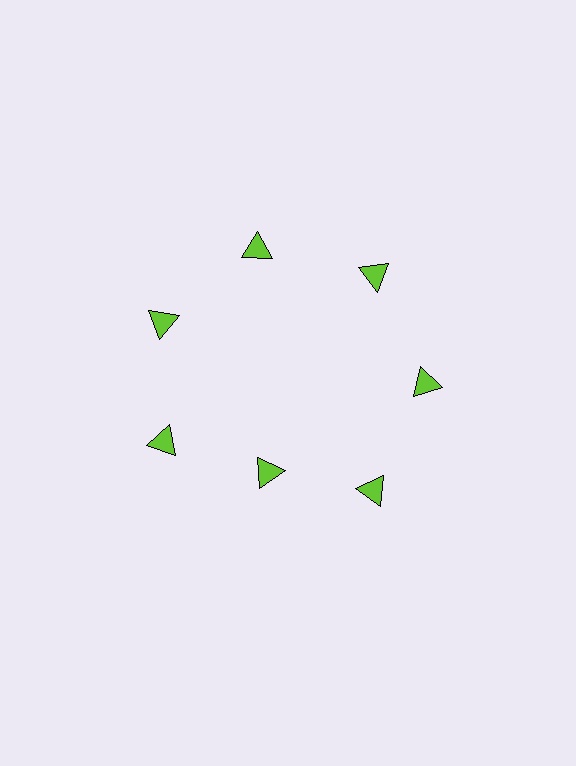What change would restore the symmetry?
The symmetry would be restored by moving it outward, back onto the ring so that all 7 triangles sit at equal angles and equal distance from the center.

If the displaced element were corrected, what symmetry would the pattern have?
It would have 7-fold rotational symmetry — the pattern would map onto itself every 51 degrees.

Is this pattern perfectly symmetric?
No. The 7 lime triangles are arranged in a ring, but one element near the 6 o'clock position is pulled inward toward the center, breaking the 7-fold rotational symmetry.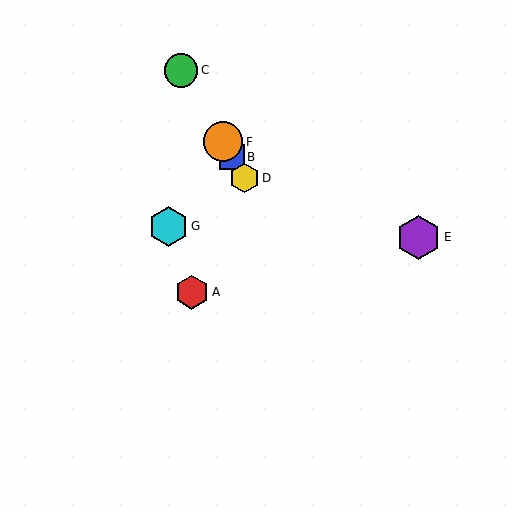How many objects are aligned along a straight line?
4 objects (B, C, D, F) are aligned along a straight line.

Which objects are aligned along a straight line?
Objects B, C, D, F are aligned along a straight line.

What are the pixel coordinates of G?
Object G is at (168, 226).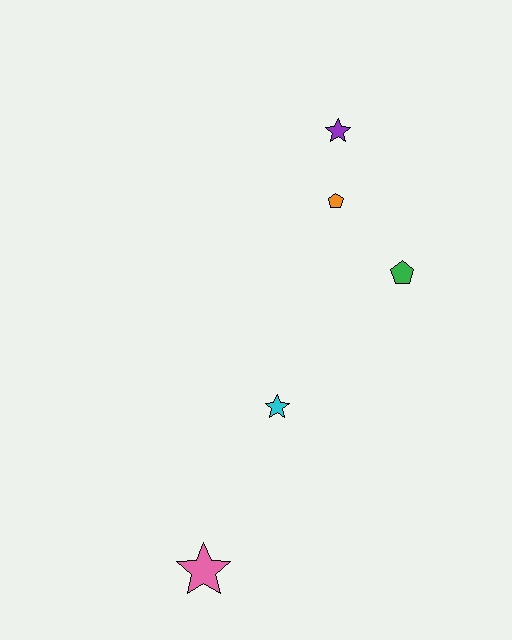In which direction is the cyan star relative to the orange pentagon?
The cyan star is below the orange pentagon.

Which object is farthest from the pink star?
The purple star is farthest from the pink star.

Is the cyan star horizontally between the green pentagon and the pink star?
Yes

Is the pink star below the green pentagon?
Yes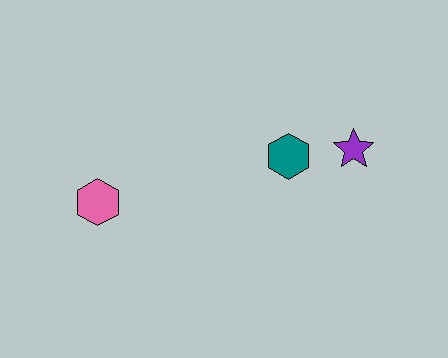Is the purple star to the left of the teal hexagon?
No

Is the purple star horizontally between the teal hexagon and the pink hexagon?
No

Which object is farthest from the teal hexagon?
The pink hexagon is farthest from the teal hexagon.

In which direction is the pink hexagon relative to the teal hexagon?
The pink hexagon is to the left of the teal hexagon.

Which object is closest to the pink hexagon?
The teal hexagon is closest to the pink hexagon.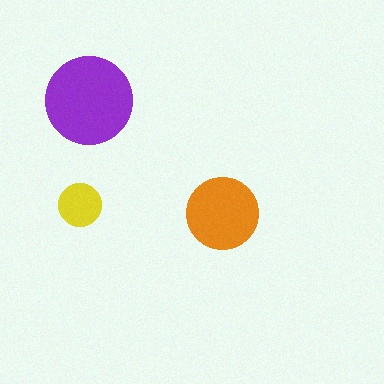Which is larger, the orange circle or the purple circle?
The purple one.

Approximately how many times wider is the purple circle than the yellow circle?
About 2 times wider.